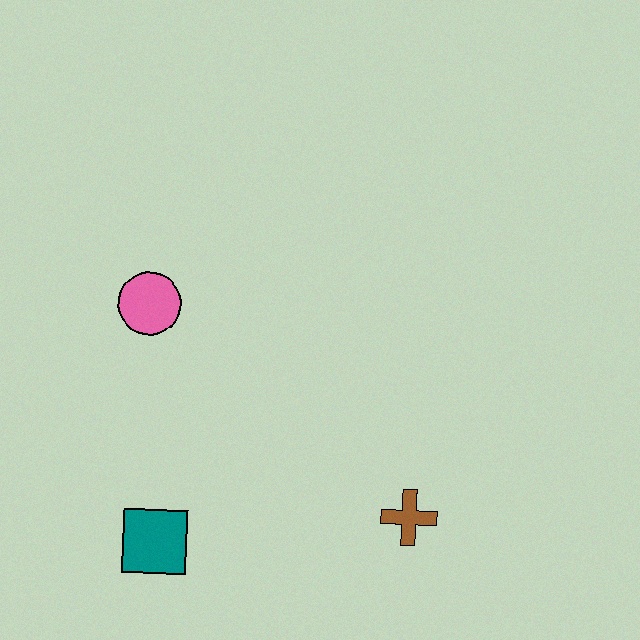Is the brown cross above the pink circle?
No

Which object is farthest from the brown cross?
The pink circle is farthest from the brown cross.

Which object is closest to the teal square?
The pink circle is closest to the teal square.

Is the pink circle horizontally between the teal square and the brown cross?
No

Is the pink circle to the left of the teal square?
Yes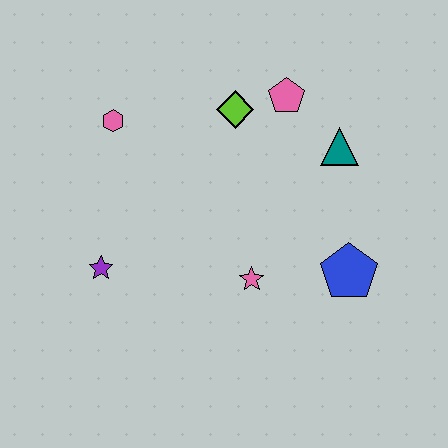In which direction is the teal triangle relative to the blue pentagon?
The teal triangle is above the blue pentagon.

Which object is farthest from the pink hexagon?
The blue pentagon is farthest from the pink hexagon.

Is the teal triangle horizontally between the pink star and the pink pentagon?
No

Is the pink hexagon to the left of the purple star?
No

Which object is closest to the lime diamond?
The pink pentagon is closest to the lime diamond.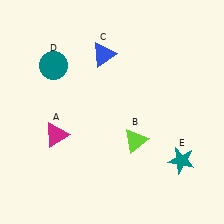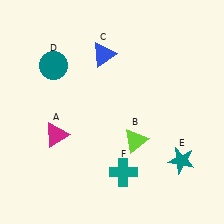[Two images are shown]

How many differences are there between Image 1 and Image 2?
There is 1 difference between the two images.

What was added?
A teal cross (F) was added in Image 2.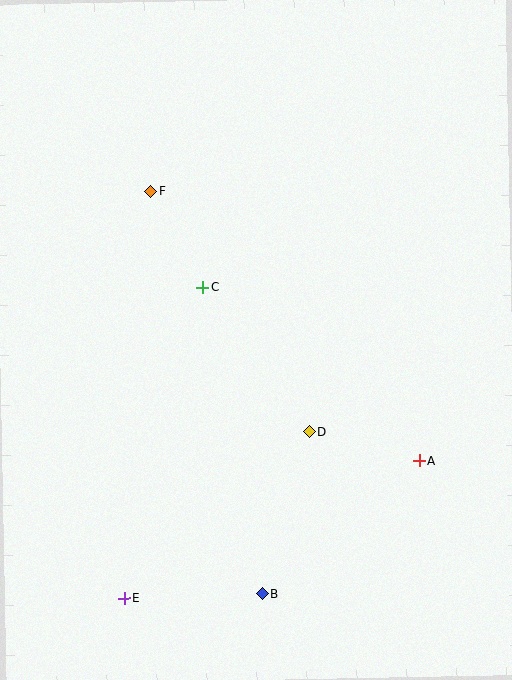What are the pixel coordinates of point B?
Point B is at (262, 594).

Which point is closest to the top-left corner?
Point F is closest to the top-left corner.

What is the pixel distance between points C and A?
The distance between C and A is 278 pixels.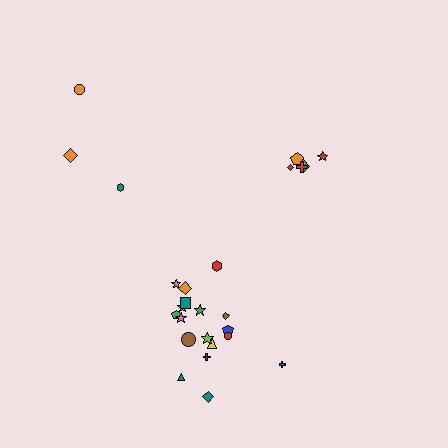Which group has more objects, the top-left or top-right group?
The top-right group.